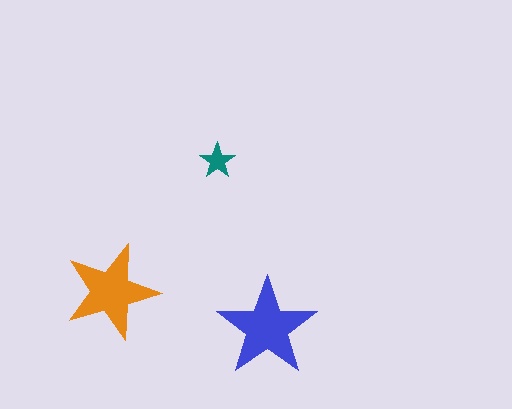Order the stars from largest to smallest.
the blue one, the orange one, the teal one.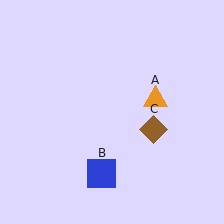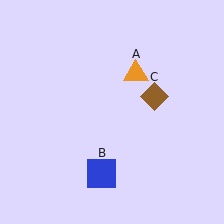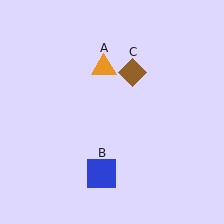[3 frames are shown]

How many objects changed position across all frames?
2 objects changed position: orange triangle (object A), brown diamond (object C).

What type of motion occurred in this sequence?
The orange triangle (object A), brown diamond (object C) rotated counterclockwise around the center of the scene.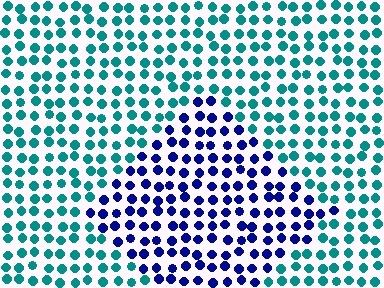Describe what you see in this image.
The image is filled with small teal elements in a uniform arrangement. A diamond-shaped region is visible where the elements are tinted to a slightly different hue, forming a subtle color boundary.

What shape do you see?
I see a diamond.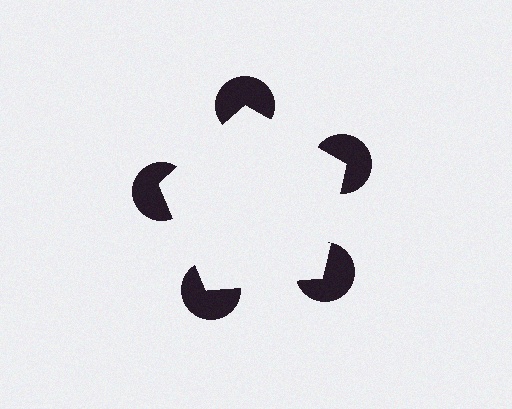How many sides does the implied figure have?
5 sides.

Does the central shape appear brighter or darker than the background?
It typically appears slightly brighter than the background, even though no actual brightness change is drawn.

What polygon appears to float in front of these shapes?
An illusory pentagon — its edges are inferred from the aligned wedge cuts in the pac-man discs, not physically drawn.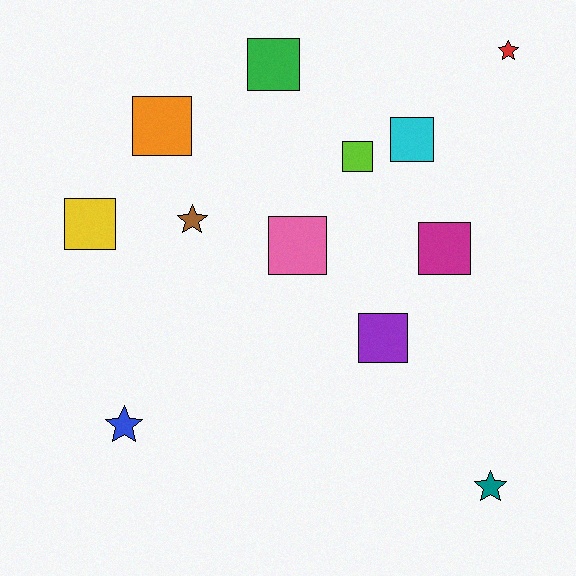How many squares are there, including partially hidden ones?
There are 8 squares.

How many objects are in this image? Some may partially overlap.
There are 12 objects.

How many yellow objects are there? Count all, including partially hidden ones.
There is 1 yellow object.